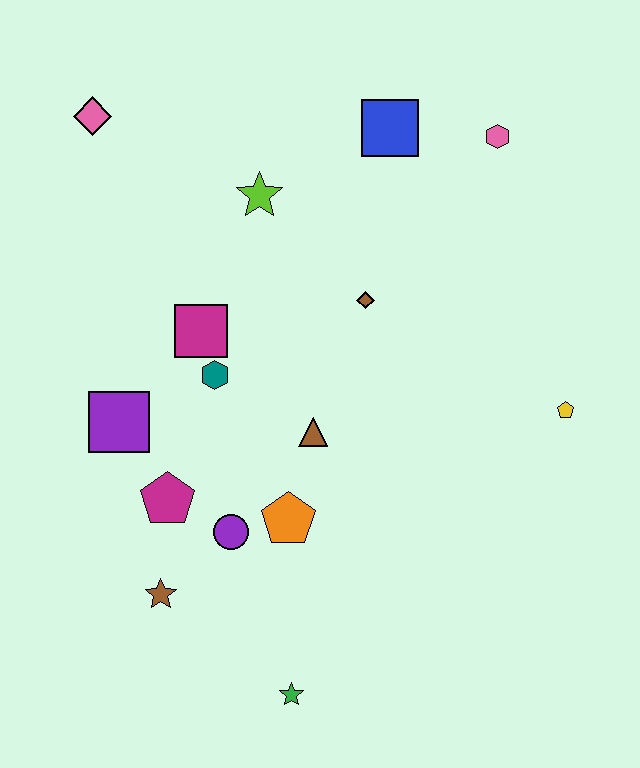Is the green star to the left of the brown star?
No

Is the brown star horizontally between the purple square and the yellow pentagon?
Yes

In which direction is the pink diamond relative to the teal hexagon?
The pink diamond is above the teal hexagon.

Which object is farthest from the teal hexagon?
The pink hexagon is farthest from the teal hexagon.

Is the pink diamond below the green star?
No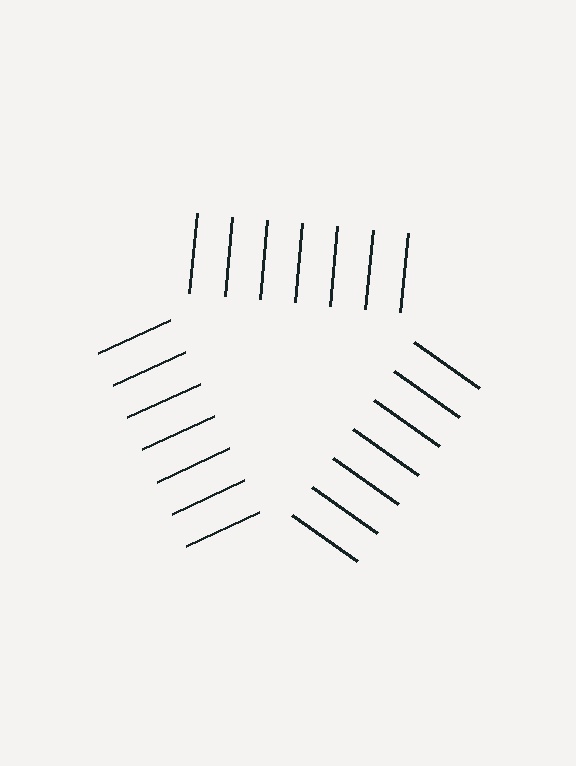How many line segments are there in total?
21 — 7 along each of the 3 edges.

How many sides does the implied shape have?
3 sides — the line-ends trace a triangle.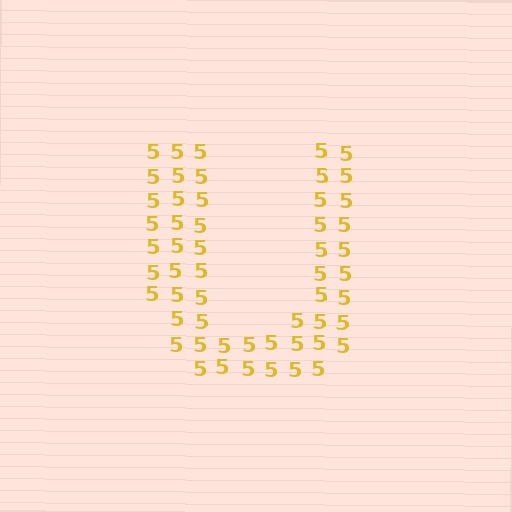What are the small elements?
The small elements are digit 5's.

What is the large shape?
The large shape is the letter U.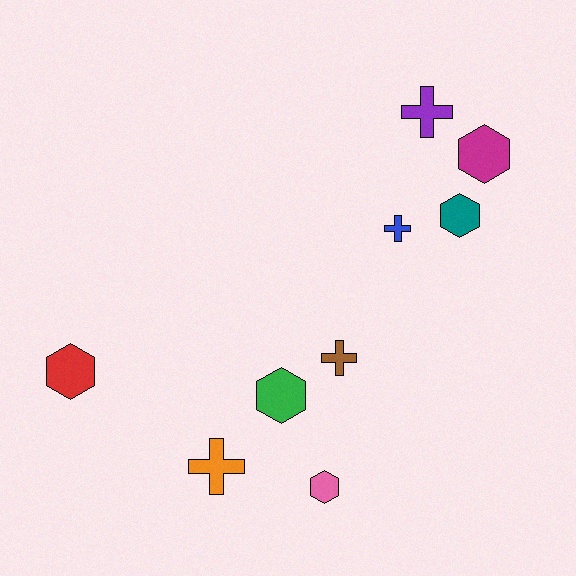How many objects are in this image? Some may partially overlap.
There are 9 objects.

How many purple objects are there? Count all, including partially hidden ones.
There is 1 purple object.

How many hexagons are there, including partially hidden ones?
There are 5 hexagons.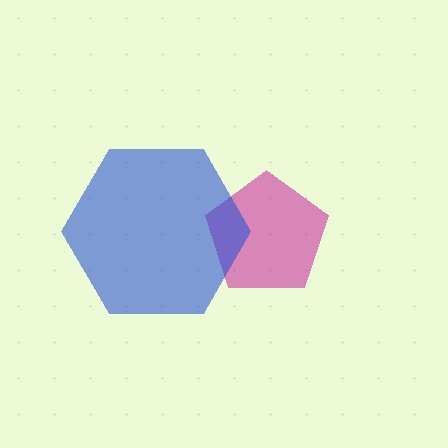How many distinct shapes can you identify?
There are 2 distinct shapes: a magenta pentagon, a blue hexagon.